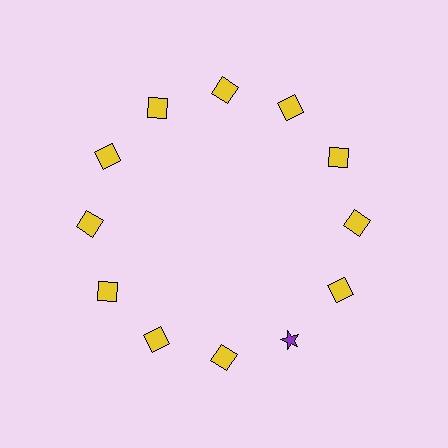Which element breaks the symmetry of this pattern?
The purple star at roughly the 5 o'clock position breaks the symmetry. All other shapes are yellow squares.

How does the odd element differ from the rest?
It differs in both color (purple instead of yellow) and shape (star instead of square).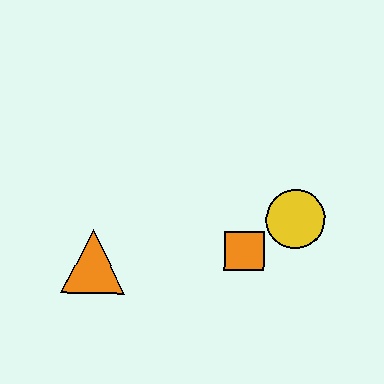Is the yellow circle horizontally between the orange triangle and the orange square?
No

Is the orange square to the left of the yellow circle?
Yes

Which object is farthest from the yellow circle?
The orange triangle is farthest from the yellow circle.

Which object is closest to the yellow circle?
The orange square is closest to the yellow circle.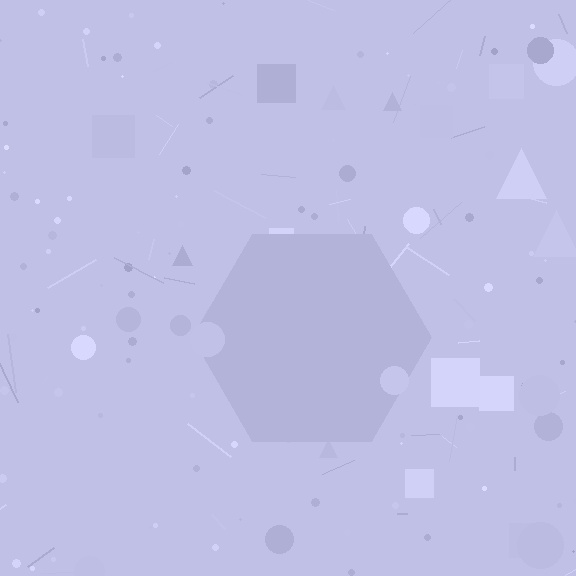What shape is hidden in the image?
A hexagon is hidden in the image.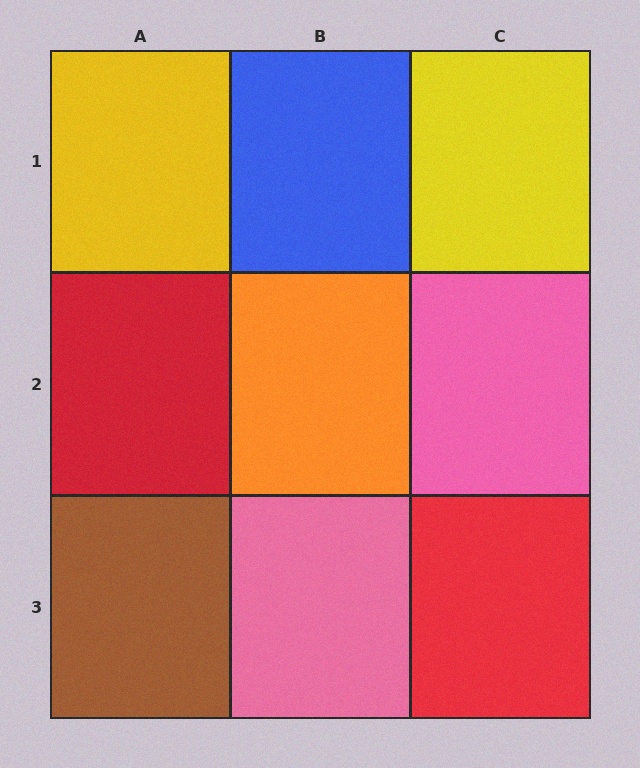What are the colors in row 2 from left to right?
Red, orange, pink.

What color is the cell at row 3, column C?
Red.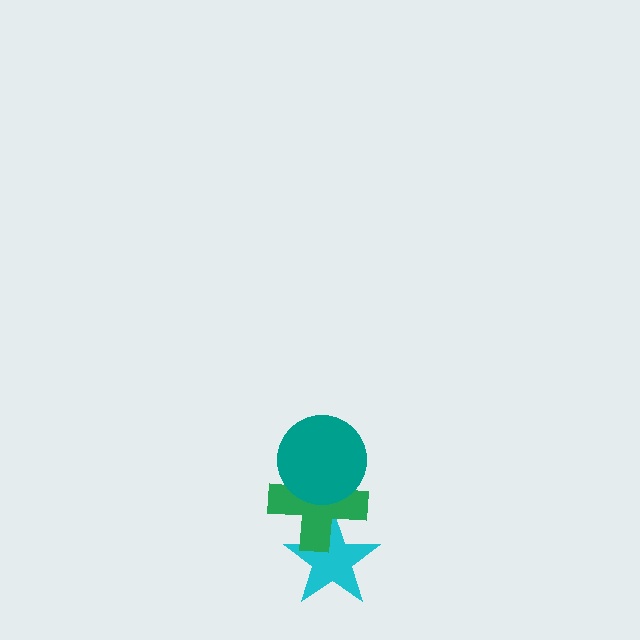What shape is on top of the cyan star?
The green cross is on top of the cyan star.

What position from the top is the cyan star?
The cyan star is 3rd from the top.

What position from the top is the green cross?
The green cross is 2nd from the top.